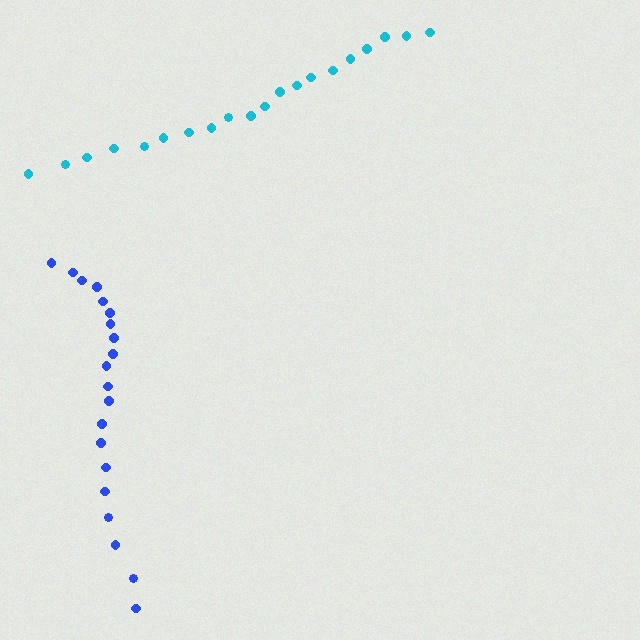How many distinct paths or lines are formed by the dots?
There are 2 distinct paths.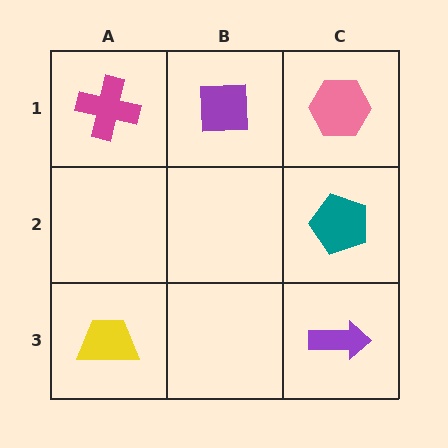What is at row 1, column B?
A purple square.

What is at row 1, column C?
A pink hexagon.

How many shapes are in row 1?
3 shapes.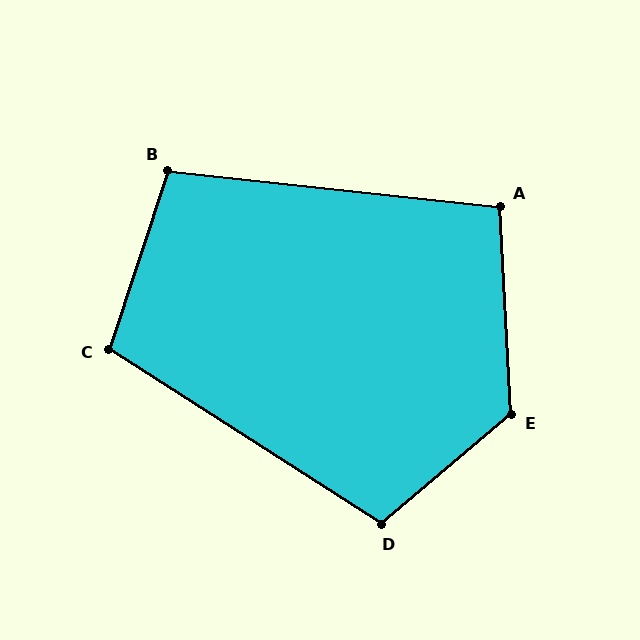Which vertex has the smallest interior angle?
A, at approximately 99 degrees.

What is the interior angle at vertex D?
Approximately 107 degrees (obtuse).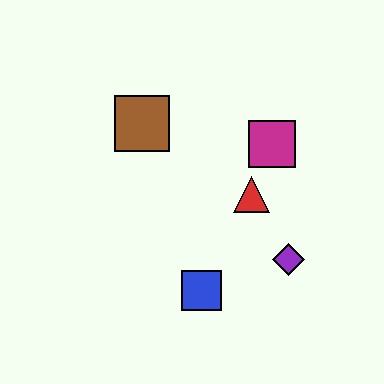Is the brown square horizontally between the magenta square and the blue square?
No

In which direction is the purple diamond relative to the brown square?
The purple diamond is to the right of the brown square.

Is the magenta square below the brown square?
Yes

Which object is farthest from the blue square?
The brown square is farthest from the blue square.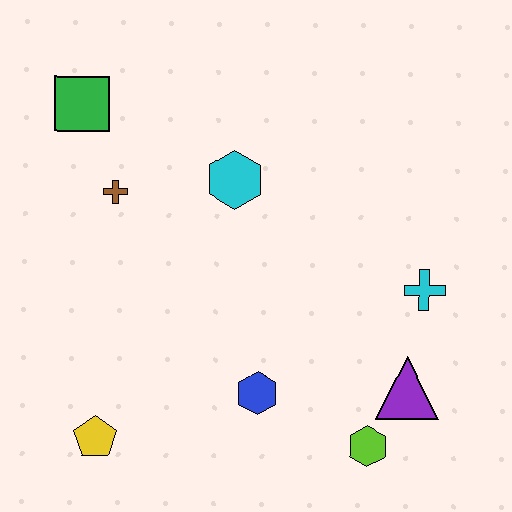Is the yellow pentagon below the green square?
Yes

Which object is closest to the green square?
The brown cross is closest to the green square.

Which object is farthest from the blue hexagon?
The green square is farthest from the blue hexagon.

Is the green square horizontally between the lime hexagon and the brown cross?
No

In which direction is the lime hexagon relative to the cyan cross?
The lime hexagon is below the cyan cross.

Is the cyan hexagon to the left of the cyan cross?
Yes